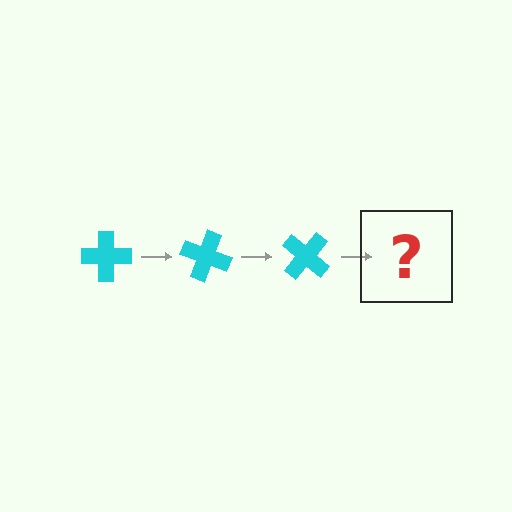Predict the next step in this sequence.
The next step is a cyan cross rotated 60 degrees.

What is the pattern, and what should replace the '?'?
The pattern is that the cross rotates 20 degrees each step. The '?' should be a cyan cross rotated 60 degrees.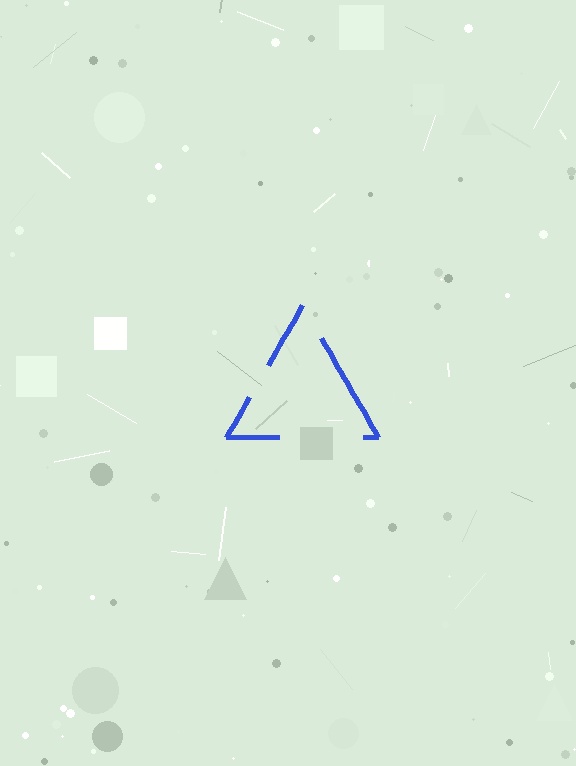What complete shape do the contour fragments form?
The contour fragments form a triangle.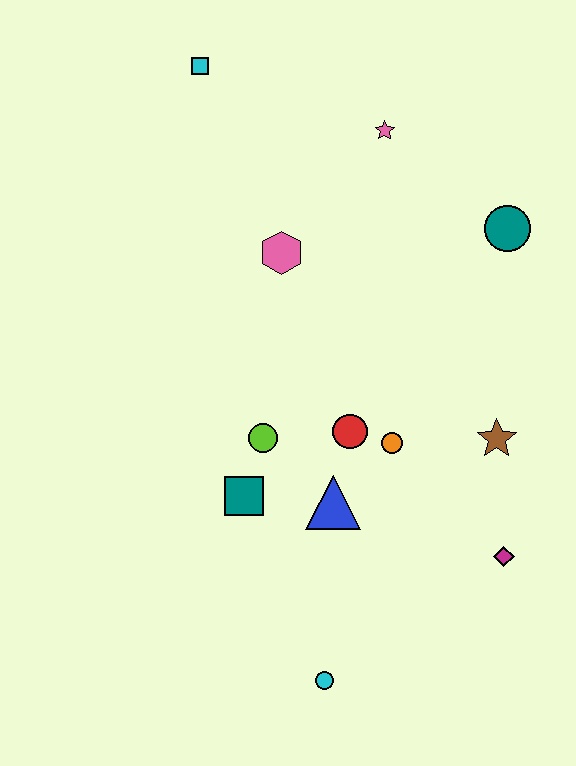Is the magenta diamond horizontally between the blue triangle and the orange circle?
No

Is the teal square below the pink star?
Yes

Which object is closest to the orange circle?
The red circle is closest to the orange circle.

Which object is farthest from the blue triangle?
The cyan square is farthest from the blue triangle.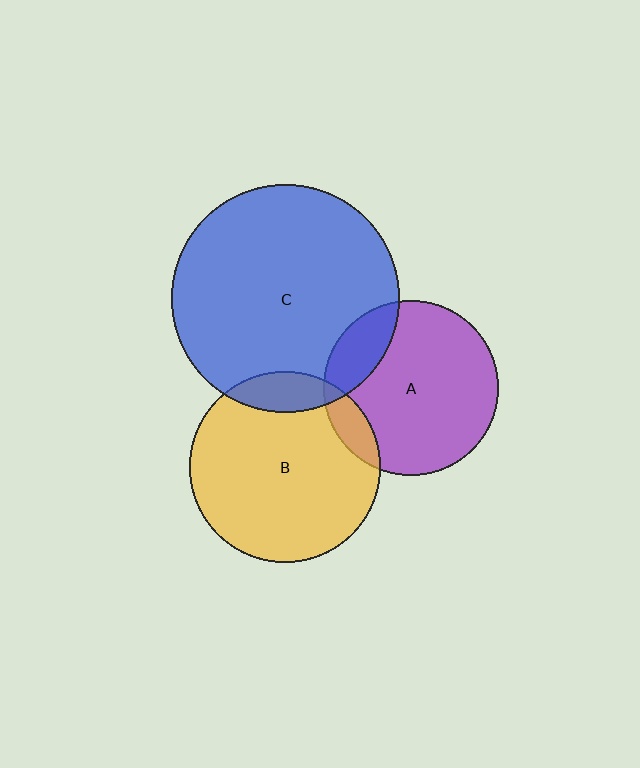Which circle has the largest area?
Circle C (blue).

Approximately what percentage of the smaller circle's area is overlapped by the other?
Approximately 10%.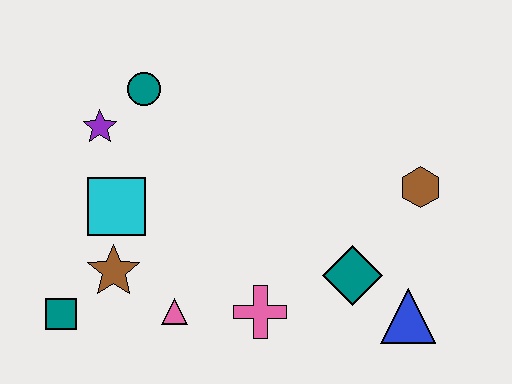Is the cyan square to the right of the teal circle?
No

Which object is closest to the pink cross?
The pink triangle is closest to the pink cross.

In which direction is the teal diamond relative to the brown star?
The teal diamond is to the right of the brown star.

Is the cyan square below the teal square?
No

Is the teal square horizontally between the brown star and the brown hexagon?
No